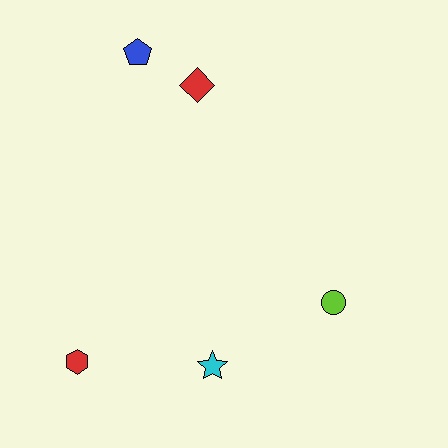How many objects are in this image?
There are 5 objects.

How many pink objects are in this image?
There are no pink objects.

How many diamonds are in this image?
There is 1 diamond.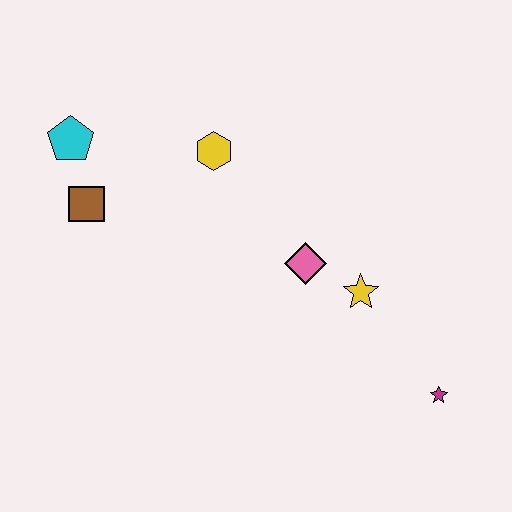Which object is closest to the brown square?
The cyan pentagon is closest to the brown square.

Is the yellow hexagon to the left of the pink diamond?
Yes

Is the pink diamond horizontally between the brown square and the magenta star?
Yes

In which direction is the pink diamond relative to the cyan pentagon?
The pink diamond is to the right of the cyan pentagon.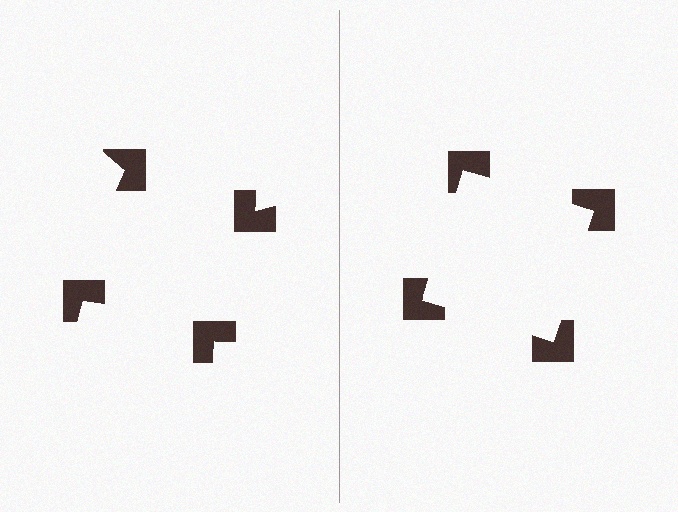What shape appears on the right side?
An illusory square.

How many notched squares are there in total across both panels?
8 — 4 on each side.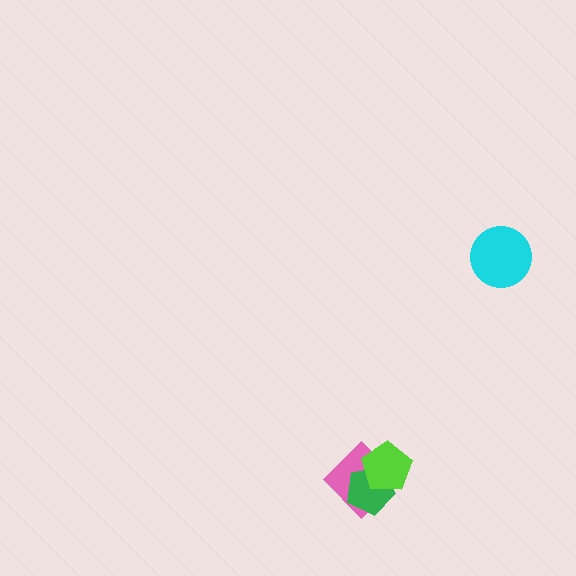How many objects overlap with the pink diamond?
2 objects overlap with the pink diamond.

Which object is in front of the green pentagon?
The lime pentagon is in front of the green pentagon.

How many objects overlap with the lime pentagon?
2 objects overlap with the lime pentagon.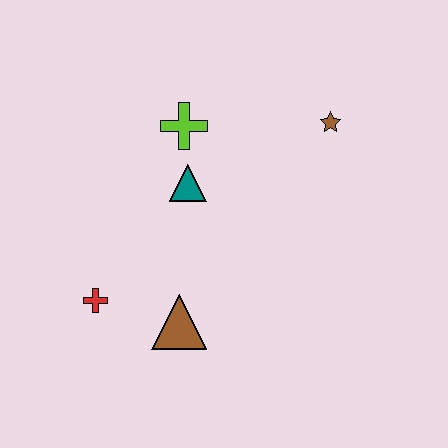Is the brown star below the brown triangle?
No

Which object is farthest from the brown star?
The red cross is farthest from the brown star.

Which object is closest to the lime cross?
The teal triangle is closest to the lime cross.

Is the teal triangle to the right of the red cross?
Yes